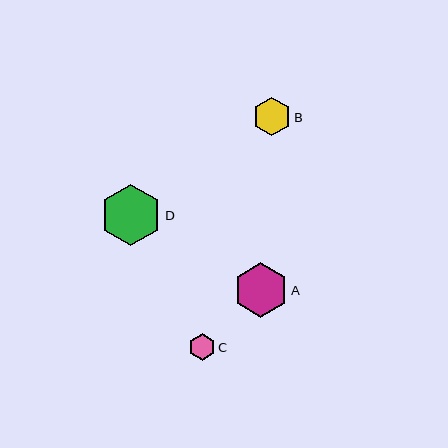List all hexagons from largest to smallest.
From largest to smallest: D, A, B, C.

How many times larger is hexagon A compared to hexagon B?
Hexagon A is approximately 1.4 times the size of hexagon B.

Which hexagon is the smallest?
Hexagon C is the smallest with a size of approximately 27 pixels.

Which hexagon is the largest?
Hexagon D is the largest with a size of approximately 62 pixels.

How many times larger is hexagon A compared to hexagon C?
Hexagon A is approximately 2.0 times the size of hexagon C.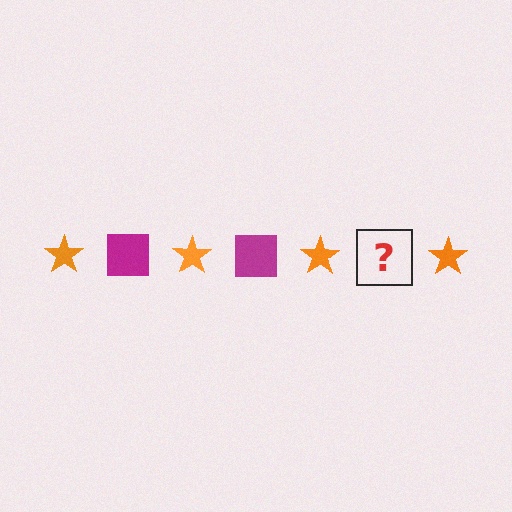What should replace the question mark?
The question mark should be replaced with a magenta square.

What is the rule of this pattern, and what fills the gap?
The rule is that the pattern alternates between orange star and magenta square. The gap should be filled with a magenta square.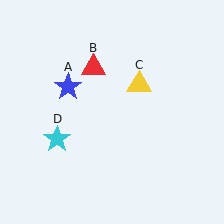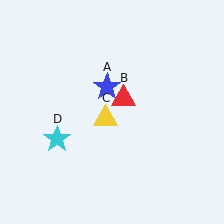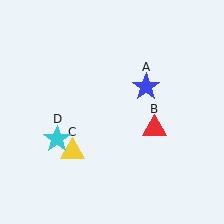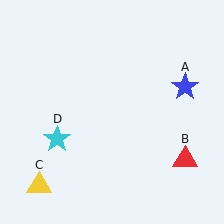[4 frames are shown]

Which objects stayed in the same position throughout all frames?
Cyan star (object D) remained stationary.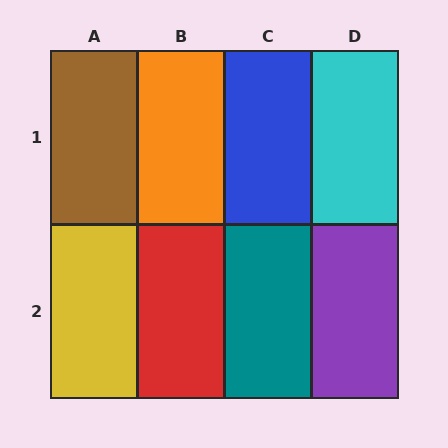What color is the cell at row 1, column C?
Blue.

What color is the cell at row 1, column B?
Orange.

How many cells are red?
1 cell is red.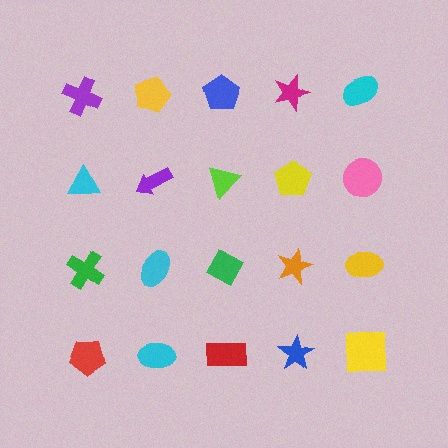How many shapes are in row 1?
5 shapes.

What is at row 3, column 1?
A green cross.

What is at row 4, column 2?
A cyan ellipse.